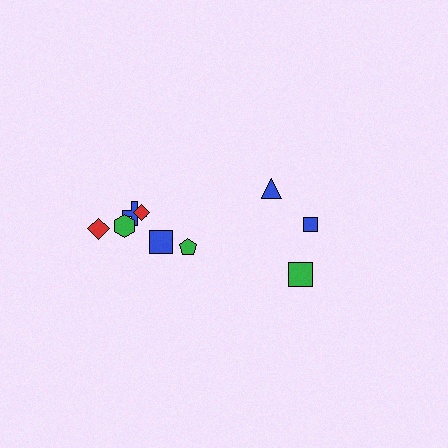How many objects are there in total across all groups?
There are 9 objects.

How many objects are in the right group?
There are 3 objects.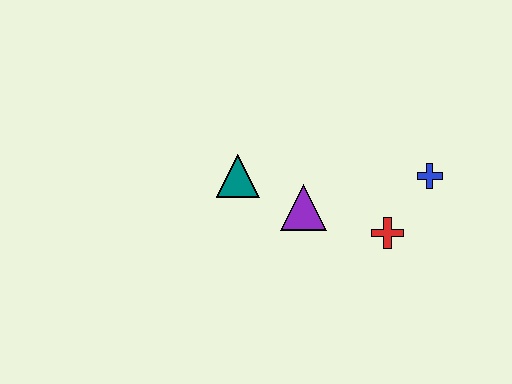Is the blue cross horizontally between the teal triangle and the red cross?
No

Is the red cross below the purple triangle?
Yes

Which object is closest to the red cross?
The blue cross is closest to the red cross.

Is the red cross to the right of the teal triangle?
Yes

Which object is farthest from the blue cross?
The teal triangle is farthest from the blue cross.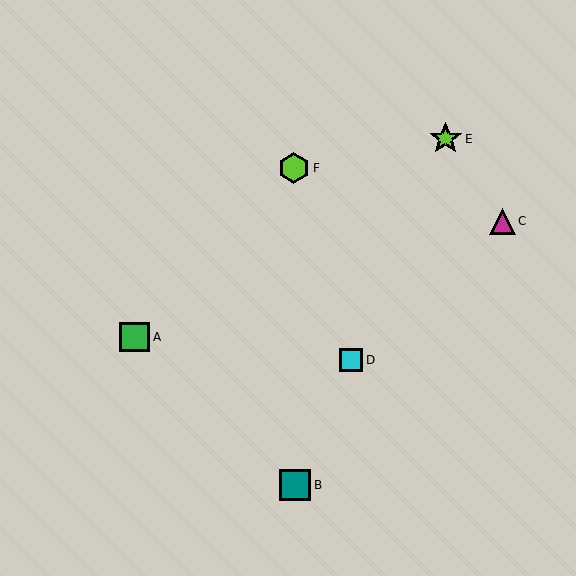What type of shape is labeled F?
Shape F is a lime hexagon.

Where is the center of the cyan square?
The center of the cyan square is at (351, 360).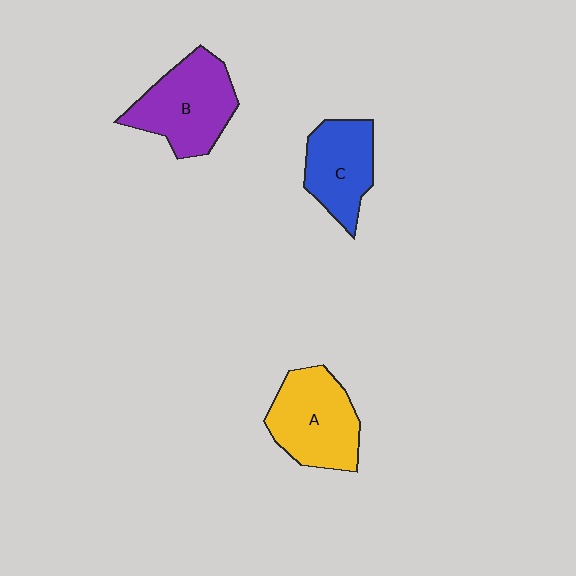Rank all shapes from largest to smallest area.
From largest to smallest: B (purple), A (yellow), C (blue).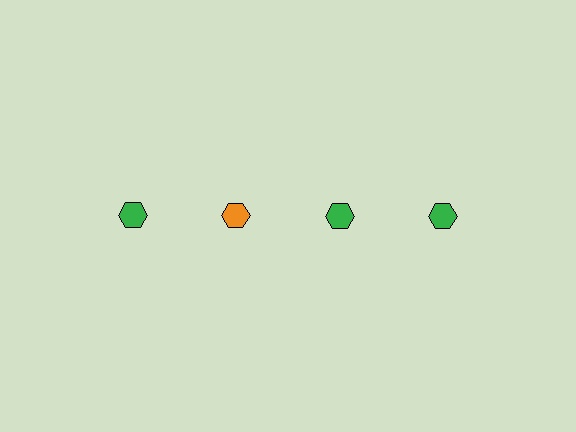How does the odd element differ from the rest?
It has a different color: orange instead of green.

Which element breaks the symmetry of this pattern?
The orange hexagon in the top row, second from left column breaks the symmetry. All other shapes are green hexagons.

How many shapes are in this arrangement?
There are 4 shapes arranged in a grid pattern.